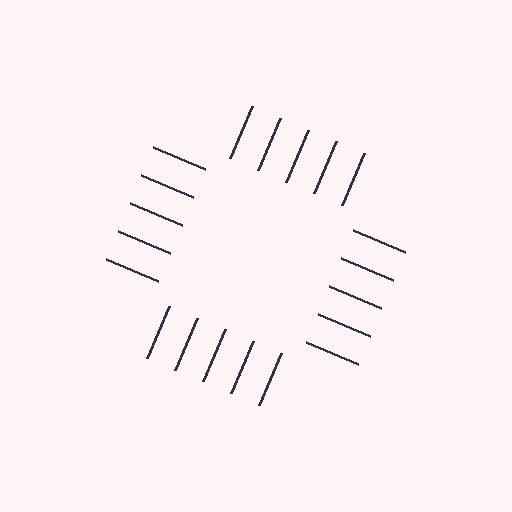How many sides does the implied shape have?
4 sides — the line-ends trace a square.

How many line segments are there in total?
20 — 5 along each of the 4 edges.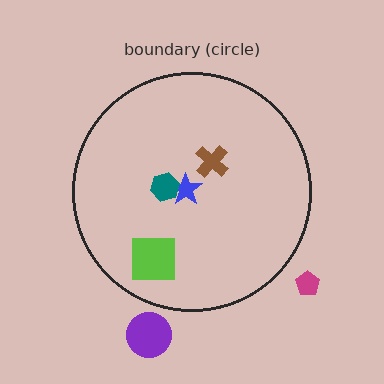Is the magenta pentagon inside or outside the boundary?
Outside.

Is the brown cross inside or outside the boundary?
Inside.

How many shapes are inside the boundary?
4 inside, 2 outside.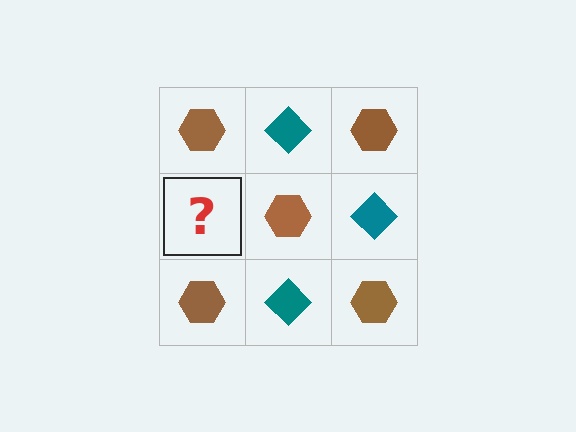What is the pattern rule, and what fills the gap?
The rule is that it alternates brown hexagon and teal diamond in a checkerboard pattern. The gap should be filled with a teal diamond.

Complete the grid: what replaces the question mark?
The question mark should be replaced with a teal diamond.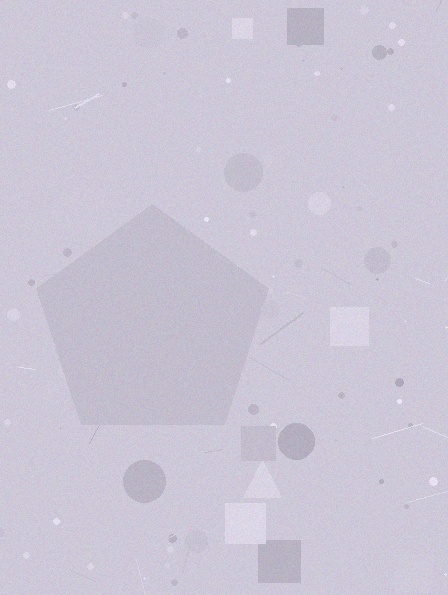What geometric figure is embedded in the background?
A pentagon is embedded in the background.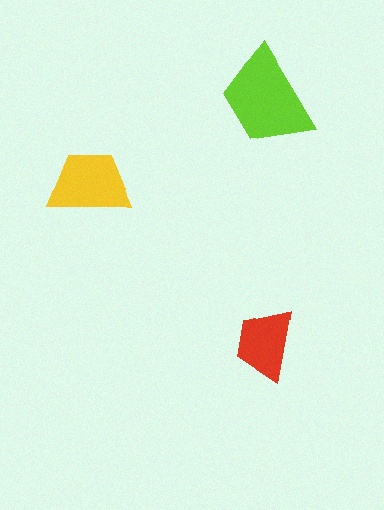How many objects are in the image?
There are 3 objects in the image.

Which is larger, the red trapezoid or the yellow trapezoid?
The yellow one.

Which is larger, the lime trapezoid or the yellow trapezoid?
The lime one.